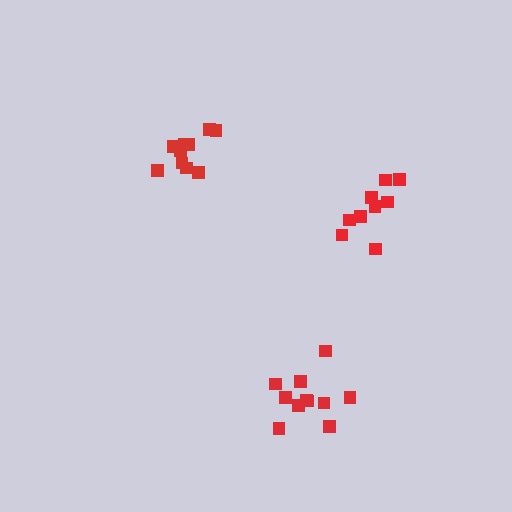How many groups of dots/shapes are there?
There are 3 groups.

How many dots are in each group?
Group 1: 11 dots, Group 2: 10 dots, Group 3: 9 dots (30 total).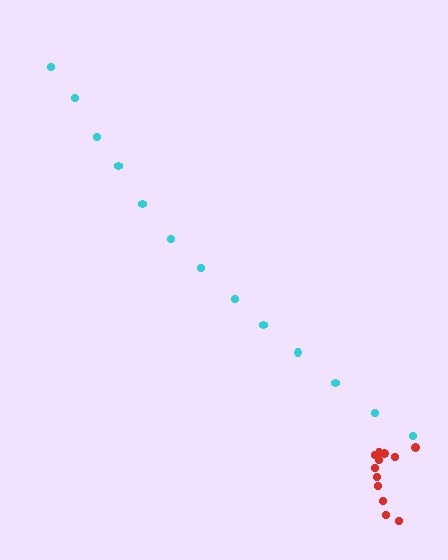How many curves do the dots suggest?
There are 2 distinct paths.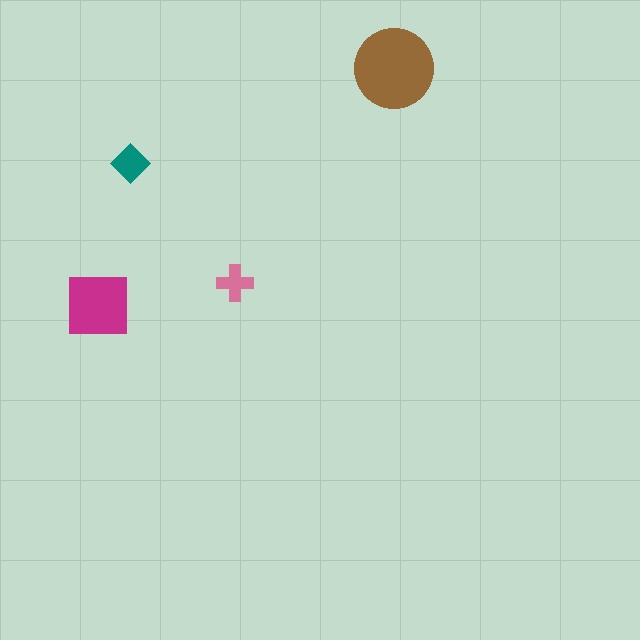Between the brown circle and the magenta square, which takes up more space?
The brown circle.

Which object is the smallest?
The pink cross.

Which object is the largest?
The brown circle.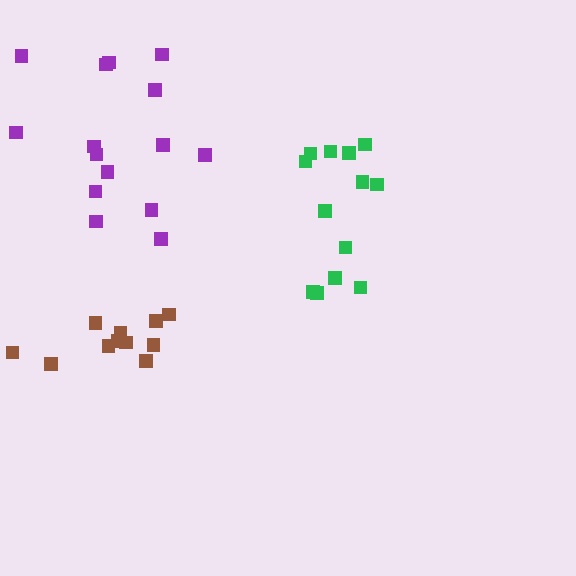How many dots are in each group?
Group 1: 11 dots, Group 2: 13 dots, Group 3: 15 dots (39 total).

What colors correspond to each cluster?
The clusters are colored: brown, green, purple.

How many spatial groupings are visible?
There are 3 spatial groupings.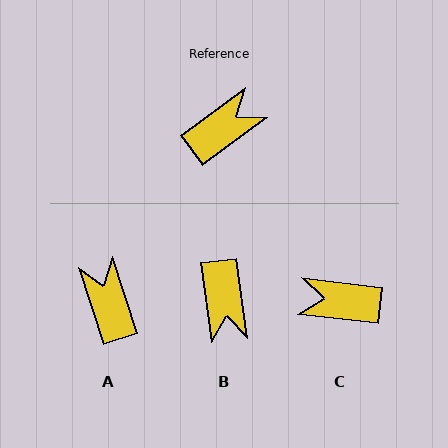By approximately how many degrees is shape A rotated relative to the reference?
Approximately 71 degrees counter-clockwise.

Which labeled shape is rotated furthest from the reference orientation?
C, about 137 degrees away.